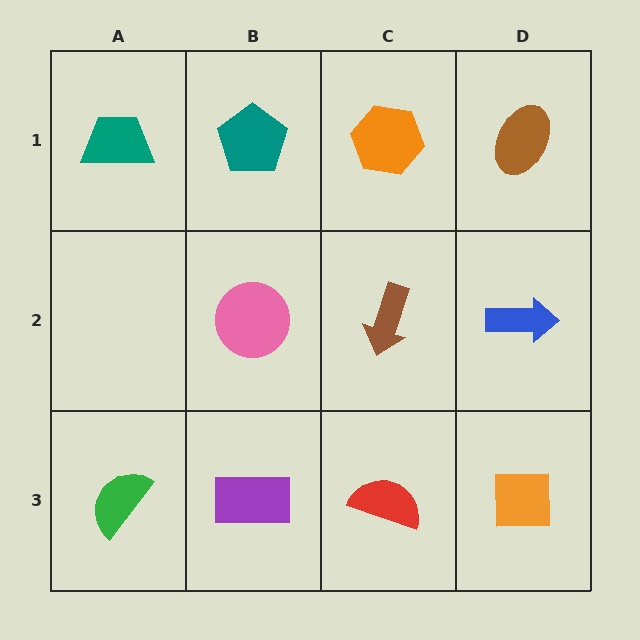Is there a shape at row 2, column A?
No, that cell is empty.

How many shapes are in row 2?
3 shapes.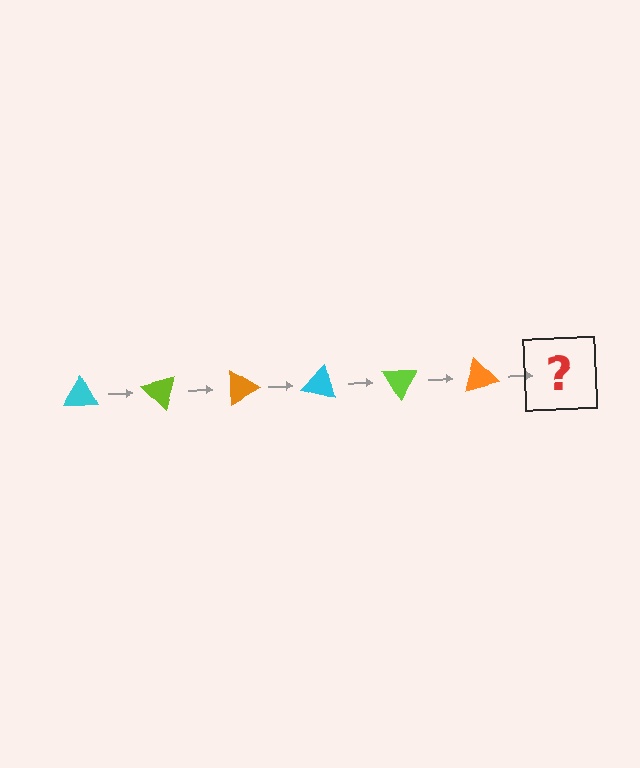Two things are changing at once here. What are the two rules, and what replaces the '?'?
The two rules are that it rotates 45 degrees each step and the color cycles through cyan, lime, and orange. The '?' should be a cyan triangle, rotated 270 degrees from the start.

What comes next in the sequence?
The next element should be a cyan triangle, rotated 270 degrees from the start.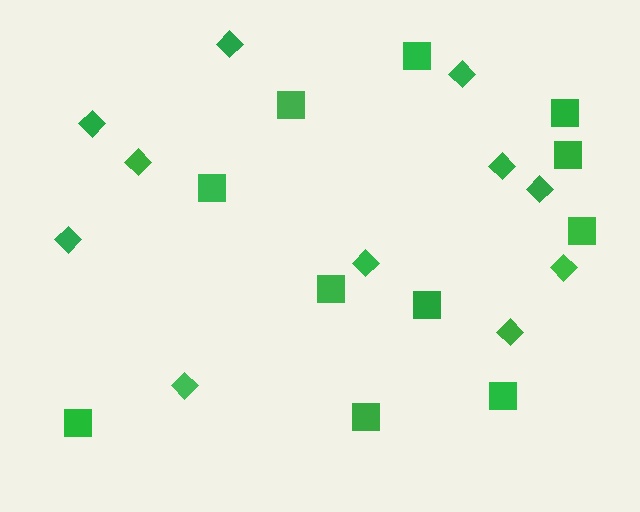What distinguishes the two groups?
There are 2 groups: one group of squares (11) and one group of diamonds (11).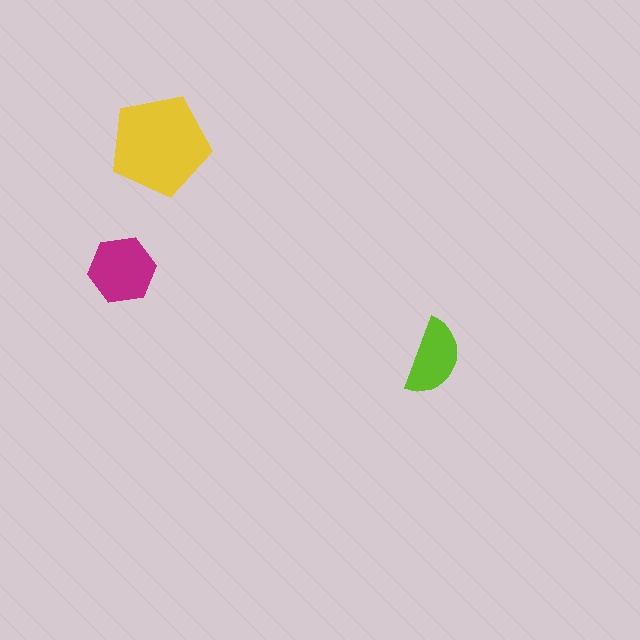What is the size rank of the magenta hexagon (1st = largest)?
2nd.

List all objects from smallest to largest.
The lime semicircle, the magenta hexagon, the yellow pentagon.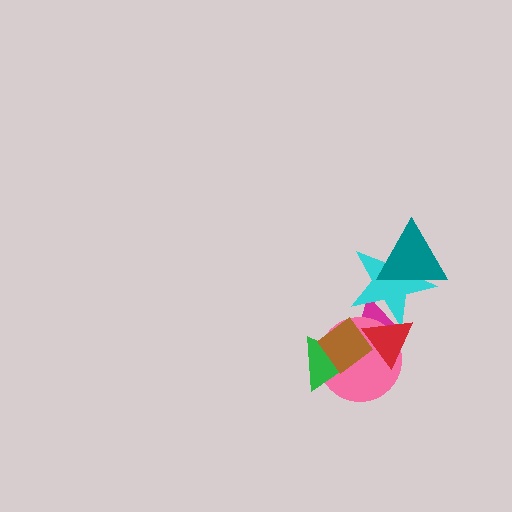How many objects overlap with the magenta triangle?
4 objects overlap with the magenta triangle.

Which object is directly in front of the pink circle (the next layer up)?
The red triangle is directly in front of the pink circle.